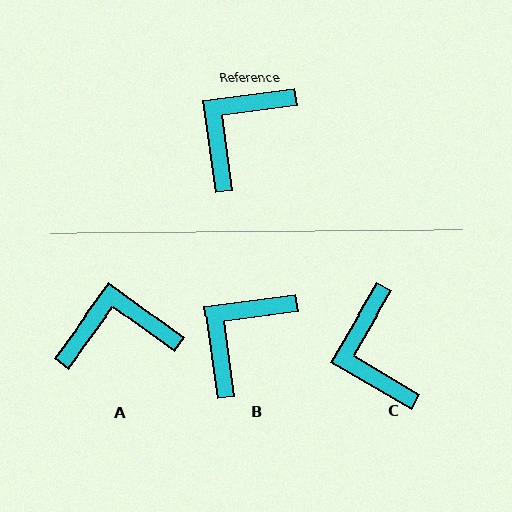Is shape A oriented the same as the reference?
No, it is off by about 44 degrees.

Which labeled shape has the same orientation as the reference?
B.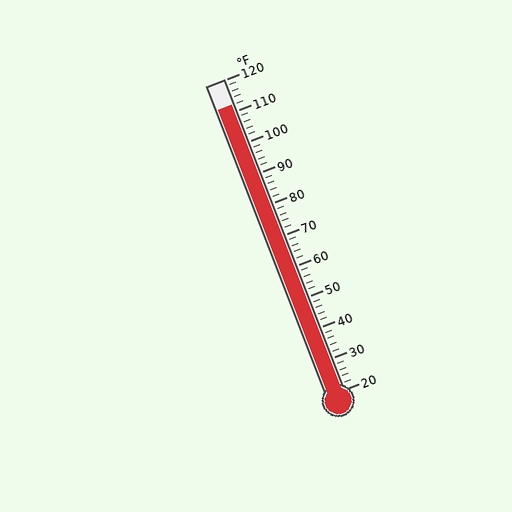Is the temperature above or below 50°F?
The temperature is above 50°F.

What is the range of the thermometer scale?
The thermometer scale ranges from 20°F to 120°F.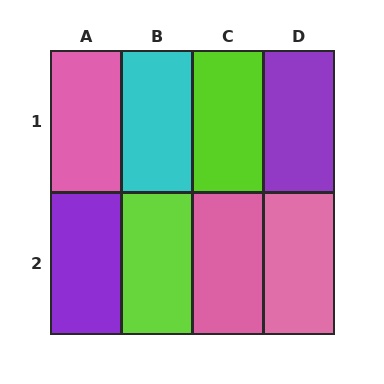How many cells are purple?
2 cells are purple.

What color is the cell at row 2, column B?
Lime.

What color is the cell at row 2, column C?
Pink.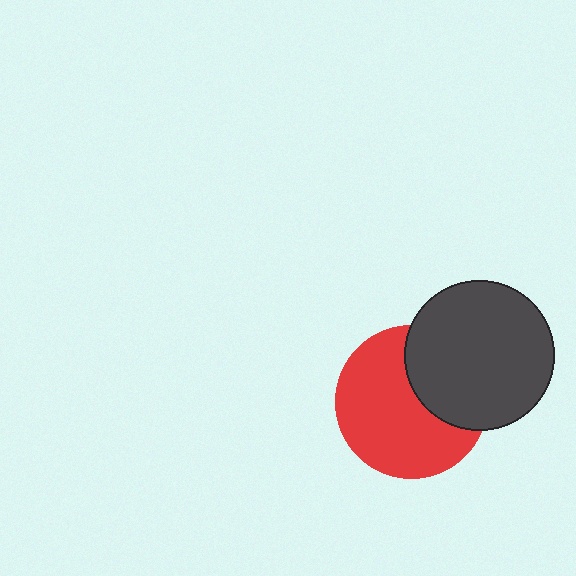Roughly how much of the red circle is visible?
Most of it is visible (roughly 66%).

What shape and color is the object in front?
The object in front is a dark gray circle.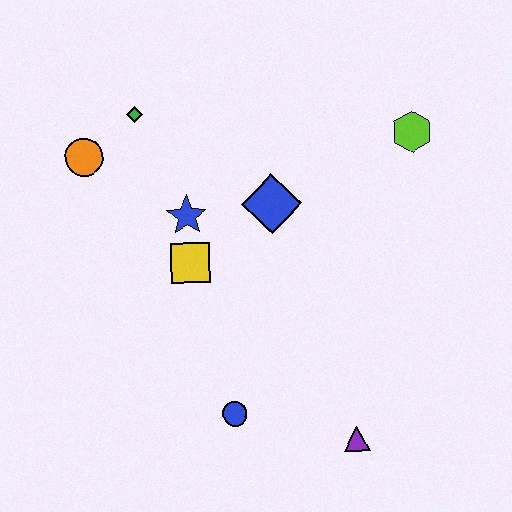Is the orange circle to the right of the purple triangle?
No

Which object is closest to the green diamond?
The orange circle is closest to the green diamond.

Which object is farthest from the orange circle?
The purple triangle is farthest from the orange circle.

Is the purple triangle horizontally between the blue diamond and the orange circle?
No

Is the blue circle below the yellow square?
Yes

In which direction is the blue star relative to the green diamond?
The blue star is below the green diamond.